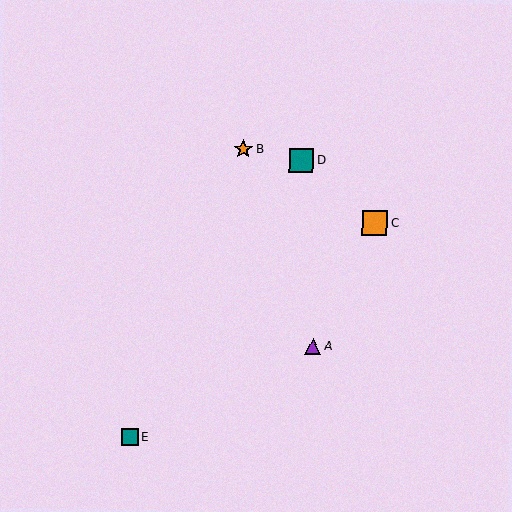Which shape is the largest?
The orange square (labeled C) is the largest.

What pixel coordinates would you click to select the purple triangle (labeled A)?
Click at (313, 346) to select the purple triangle A.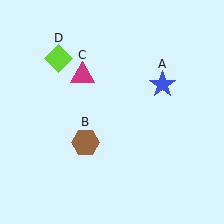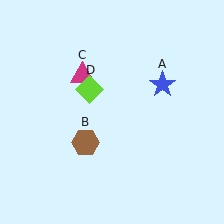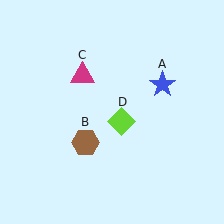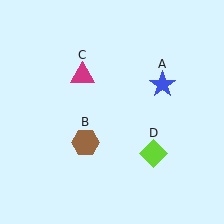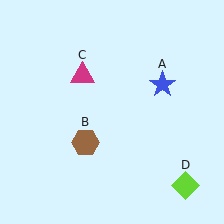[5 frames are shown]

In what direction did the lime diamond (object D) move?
The lime diamond (object D) moved down and to the right.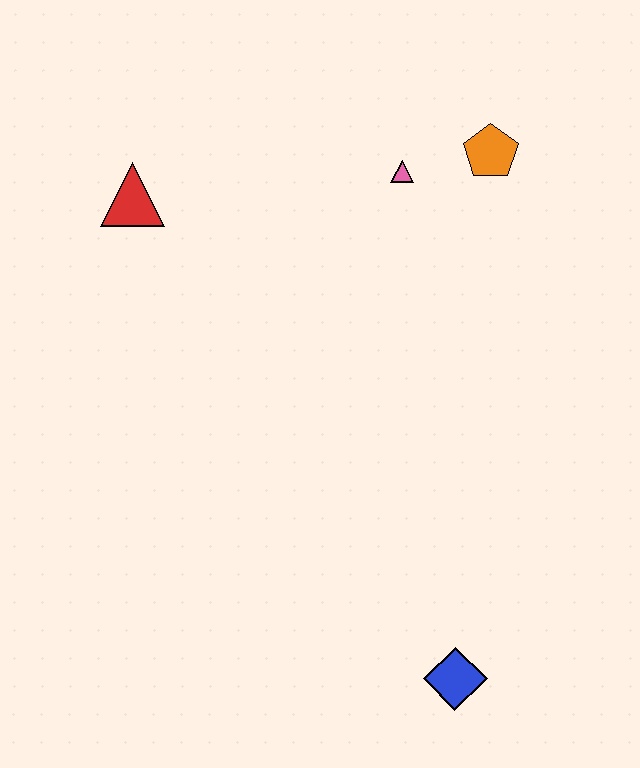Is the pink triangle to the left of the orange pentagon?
Yes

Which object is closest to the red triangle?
The pink triangle is closest to the red triangle.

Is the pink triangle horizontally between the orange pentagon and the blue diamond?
No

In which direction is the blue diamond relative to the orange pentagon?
The blue diamond is below the orange pentagon.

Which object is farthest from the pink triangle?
The blue diamond is farthest from the pink triangle.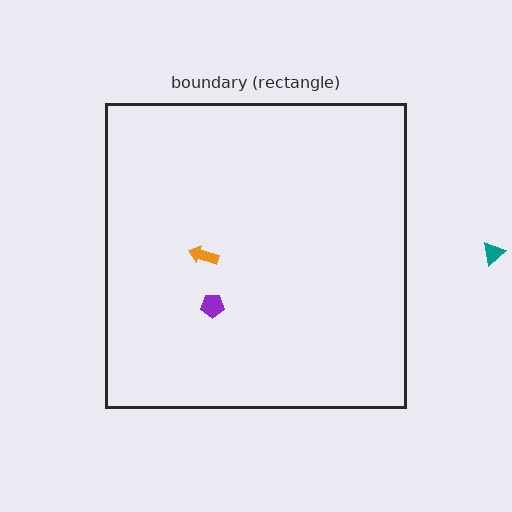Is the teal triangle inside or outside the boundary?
Outside.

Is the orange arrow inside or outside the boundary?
Inside.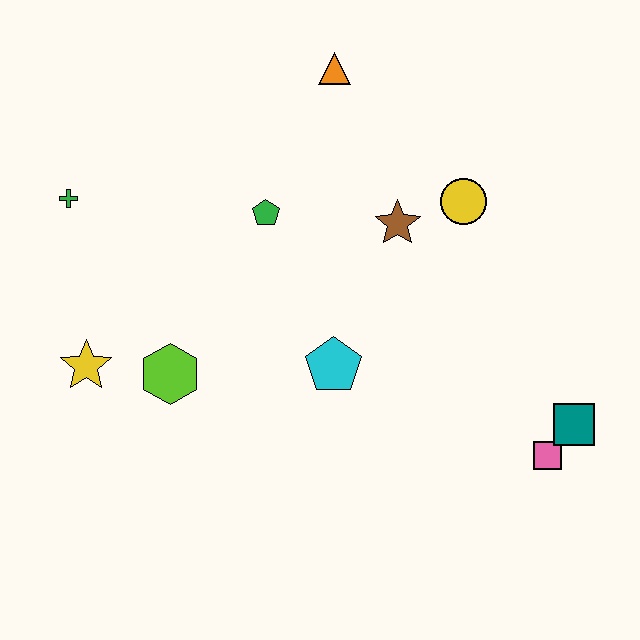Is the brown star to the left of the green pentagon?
No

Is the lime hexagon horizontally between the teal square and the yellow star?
Yes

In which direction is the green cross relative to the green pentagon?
The green cross is to the left of the green pentagon.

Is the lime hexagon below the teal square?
No